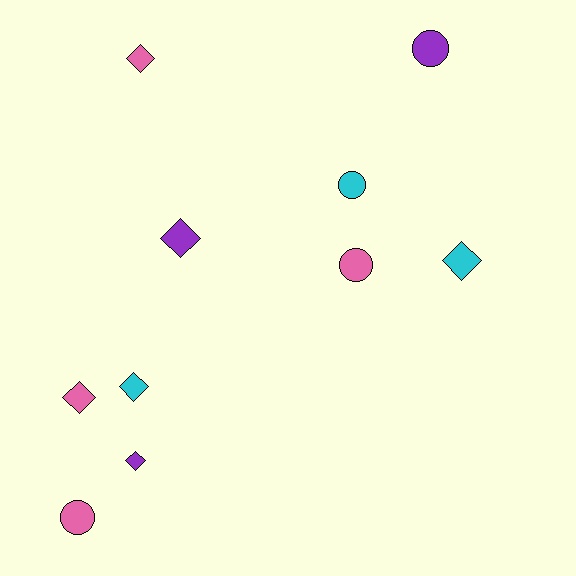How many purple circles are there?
There is 1 purple circle.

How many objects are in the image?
There are 10 objects.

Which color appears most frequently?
Pink, with 4 objects.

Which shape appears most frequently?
Diamond, with 6 objects.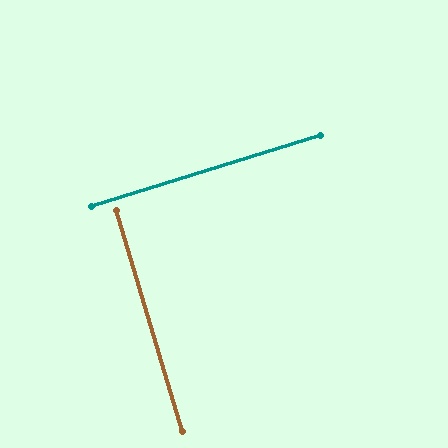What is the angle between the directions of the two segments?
Approximately 90 degrees.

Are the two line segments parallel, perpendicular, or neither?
Perpendicular — they meet at approximately 90°.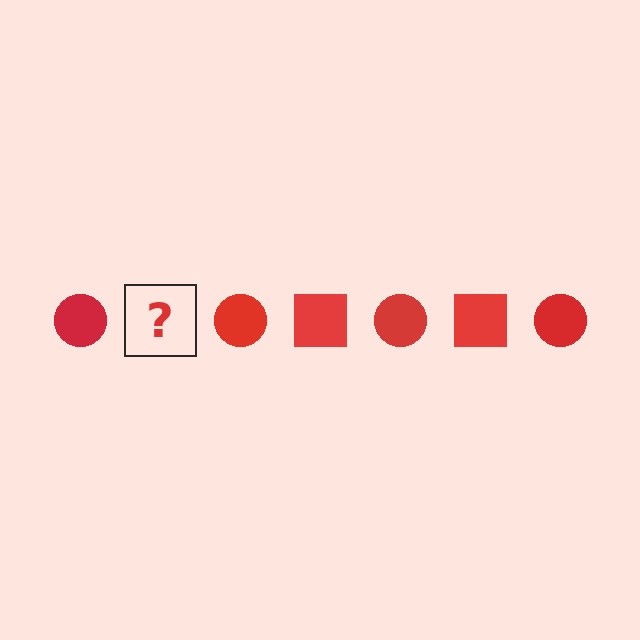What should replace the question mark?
The question mark should be replaced with a red square.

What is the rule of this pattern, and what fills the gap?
The rule is that the pattern cycles through circle, square shapes in red. The gap should be filled with a red square.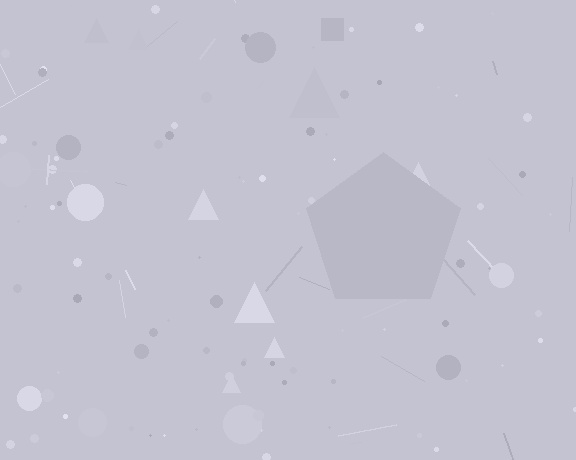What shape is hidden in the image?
A pentagon is hidden in the image.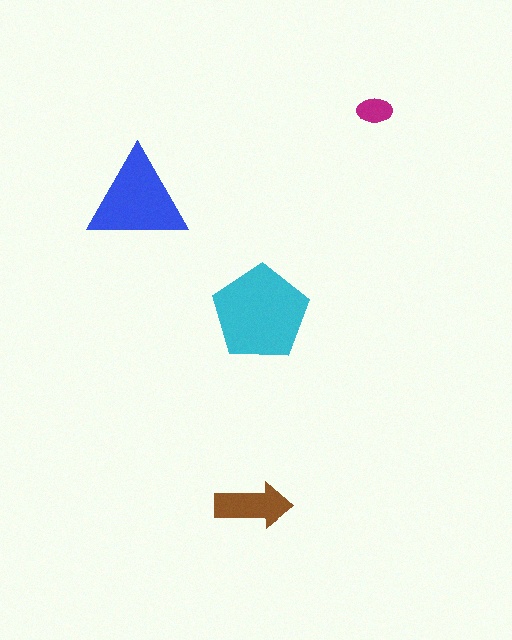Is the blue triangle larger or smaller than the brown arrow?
Larger.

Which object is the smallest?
The magenta ellipse.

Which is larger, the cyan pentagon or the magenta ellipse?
The cyan pentagon.